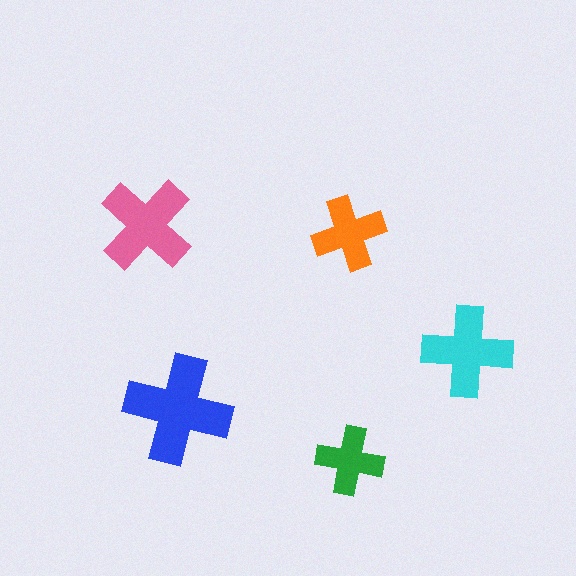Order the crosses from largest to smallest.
the blue one, the pink one, the cyan one, the orange one, the green one.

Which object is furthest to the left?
The pink cross is leftmost.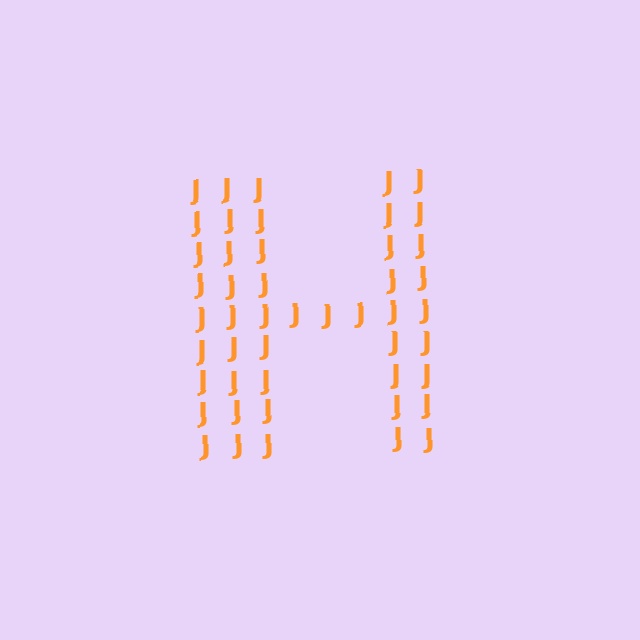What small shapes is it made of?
It is made of small letter J's.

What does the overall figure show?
The overall figure shows the letter H.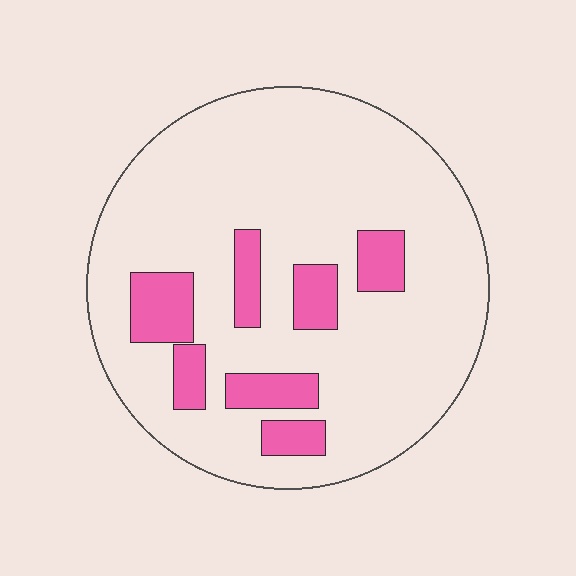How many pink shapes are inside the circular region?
7.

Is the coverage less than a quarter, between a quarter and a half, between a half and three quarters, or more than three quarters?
Less than a quarter.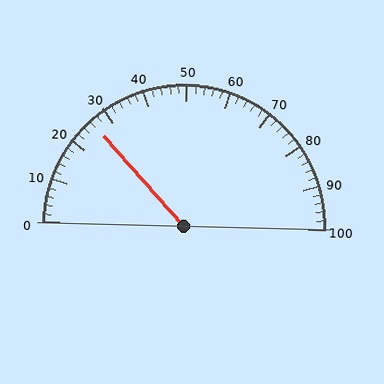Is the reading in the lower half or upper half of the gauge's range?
The reading is in the lower half of the range (0 to 100).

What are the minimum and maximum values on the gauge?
The gauge ranges from 0 to 100.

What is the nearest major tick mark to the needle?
The nearest major tick mark is 30.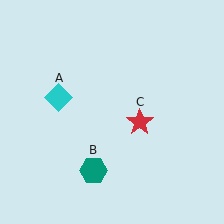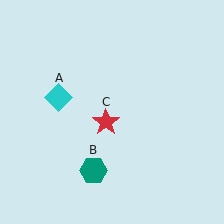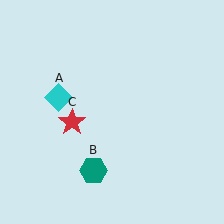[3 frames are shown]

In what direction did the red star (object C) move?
The red star (object C) moved left.